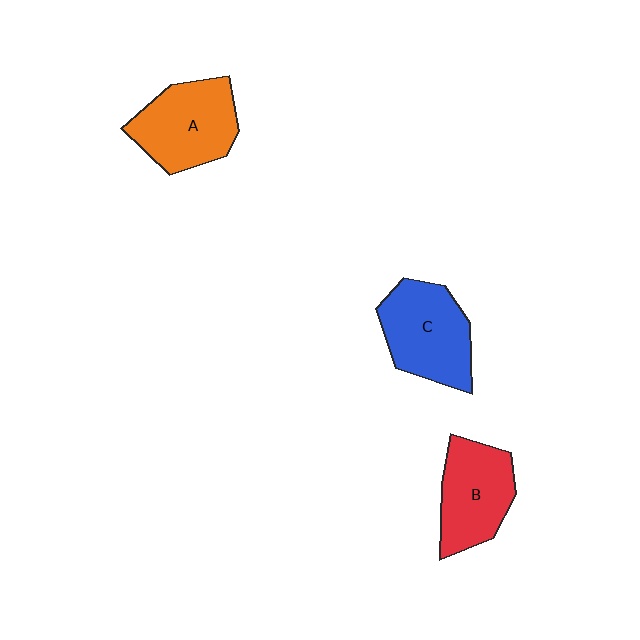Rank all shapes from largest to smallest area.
From largest to smallest: C (blue), A (orange), B (red).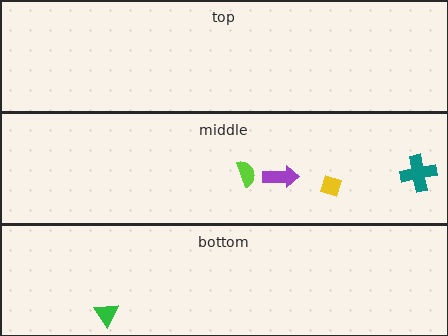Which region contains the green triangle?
The bottom region.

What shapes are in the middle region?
The lime semicircle, the purple arrow, the yellow diamond, the teal cross.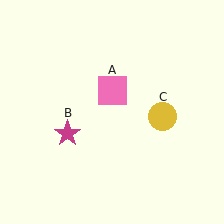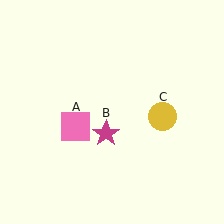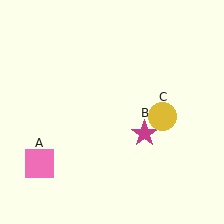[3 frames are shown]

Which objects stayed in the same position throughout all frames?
Yellow circle (object C) remained stationary.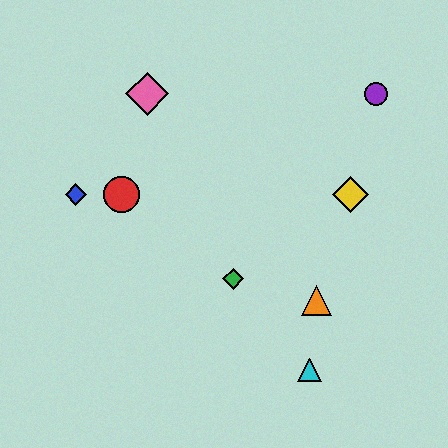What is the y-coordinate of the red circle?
The red circle is at y≈194.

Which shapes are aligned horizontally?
The red circle, the blue diamond, the yellow diamond are aligned horizontally.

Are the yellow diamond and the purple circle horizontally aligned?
No, the yellow diamond is at y≈194 and the purple circle is at y≈94.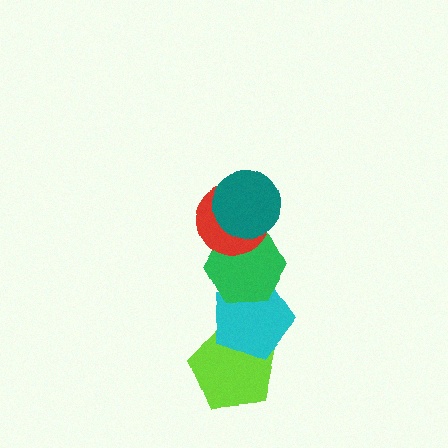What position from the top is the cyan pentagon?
The cyan pentagon is 4th from the top.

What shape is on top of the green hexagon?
The red circle is on top of the green hexagon.